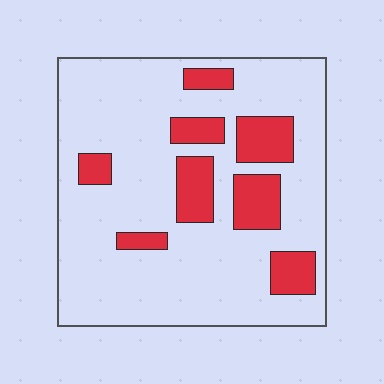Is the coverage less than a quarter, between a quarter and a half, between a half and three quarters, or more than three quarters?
Less than a quarter.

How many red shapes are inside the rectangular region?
8.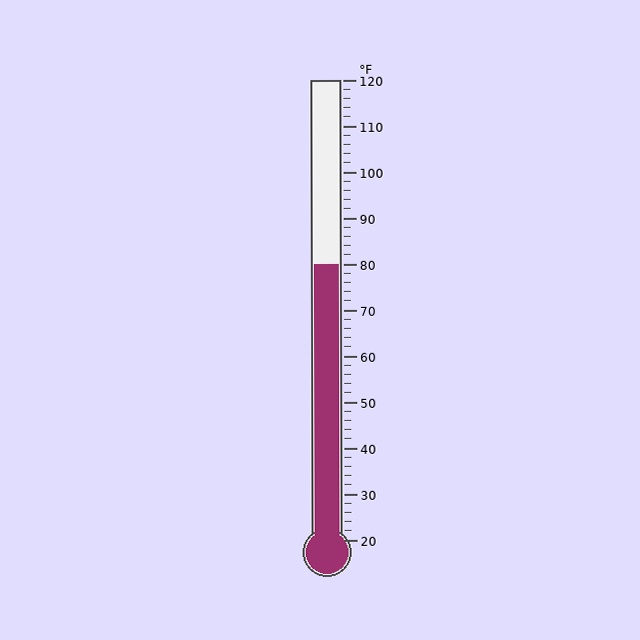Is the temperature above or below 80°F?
The temperature is at 80°F.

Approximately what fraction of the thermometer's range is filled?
The thermometer is filled to approximately 60% of its range.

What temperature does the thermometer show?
The thermometer shows approximately 80°F.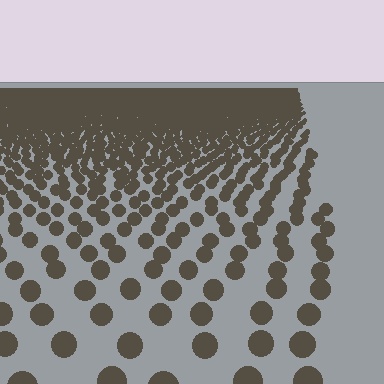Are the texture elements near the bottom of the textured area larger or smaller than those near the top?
Larger. Near the bottom, elements are closer to the viewer and appear at a bigger on-screen size.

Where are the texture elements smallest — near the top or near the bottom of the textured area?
Near the top.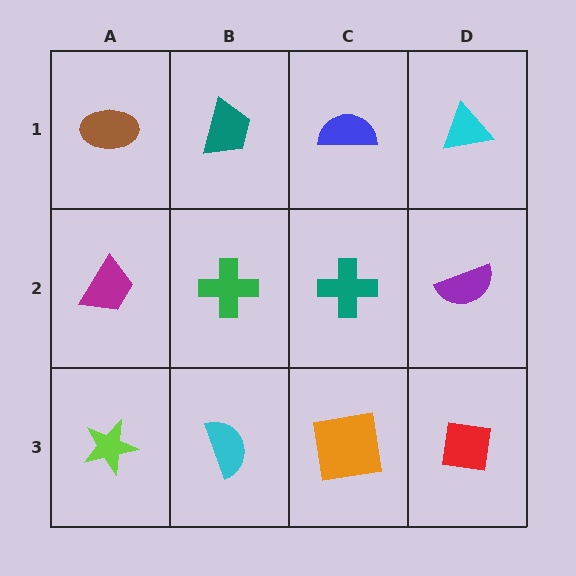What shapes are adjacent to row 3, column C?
A teal cross (row 2, column C), a cyan semicircle (row 3, column B), a red square (row 3, column D).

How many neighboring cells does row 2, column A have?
3.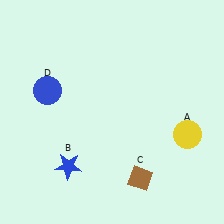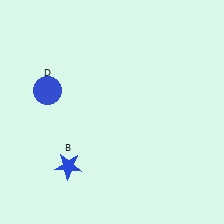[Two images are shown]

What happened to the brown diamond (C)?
The brown diamond (C) was removed in Image 2. It was in the bottom-right area of Image 1.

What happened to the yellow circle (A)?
The yellow circle (A) was removed in Image 2. It was in the bottom-right area of Image 1.